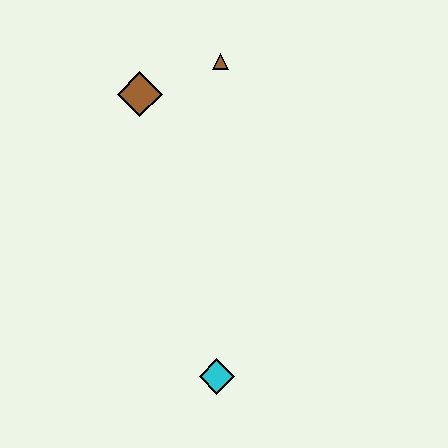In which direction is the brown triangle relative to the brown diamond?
The brown triangle is to the right of the brown diamond.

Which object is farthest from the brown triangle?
The cyan diamond is farthest from the brown triangle.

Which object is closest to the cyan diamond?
The brown diamond is closest to the cyan diamond.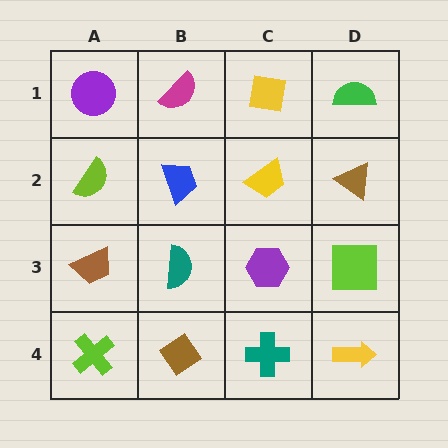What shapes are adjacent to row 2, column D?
A green semicircle (row 1, column D), a lime square (row 3, column D), a yellow trapezoid (row 2, column C).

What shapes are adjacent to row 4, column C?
A purple hexagon (row 3, column C), a brown diamond (row 4, column B), a yellow arrow (row 4, column D).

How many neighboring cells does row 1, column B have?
3.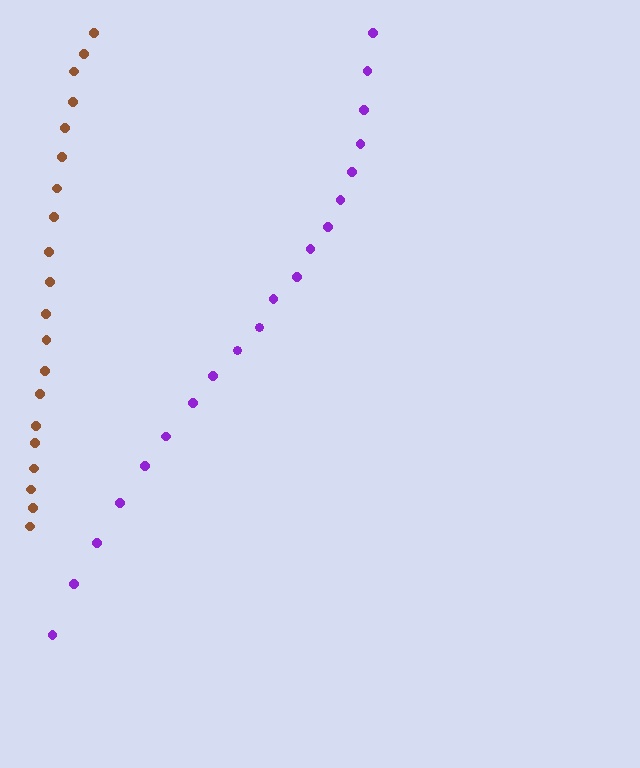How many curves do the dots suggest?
There are 2 distinct paths.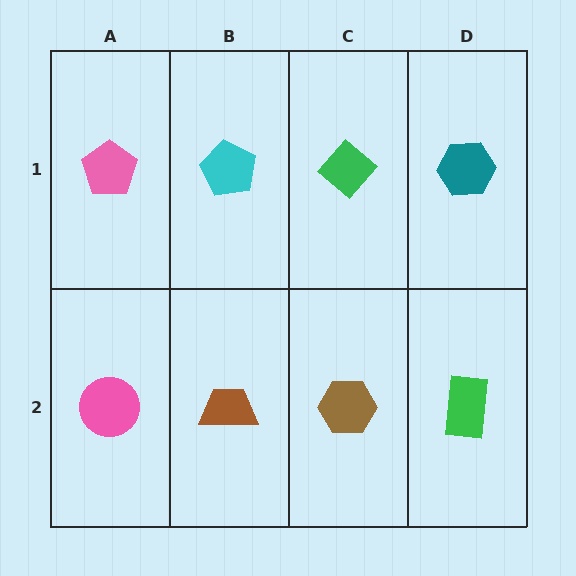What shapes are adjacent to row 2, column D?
A teal hexagon (row 1, column D), a brown hexagon (row 2, column C).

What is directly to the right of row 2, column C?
A green rectangle.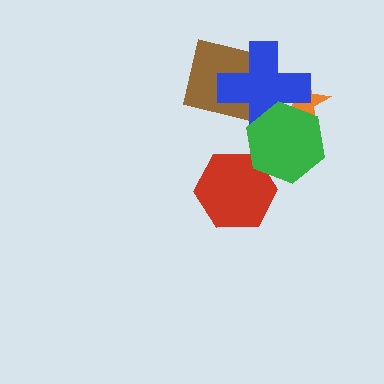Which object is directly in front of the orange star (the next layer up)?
The blue cross is directly in front of the orange star.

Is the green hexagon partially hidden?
No, no other shape covers it.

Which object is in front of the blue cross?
The green hexagon is in front of the blue cross.